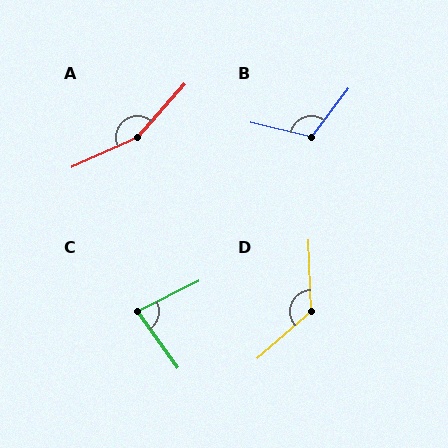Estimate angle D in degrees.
Approximately 129 degrees.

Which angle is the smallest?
C, at approximately 81 degrees.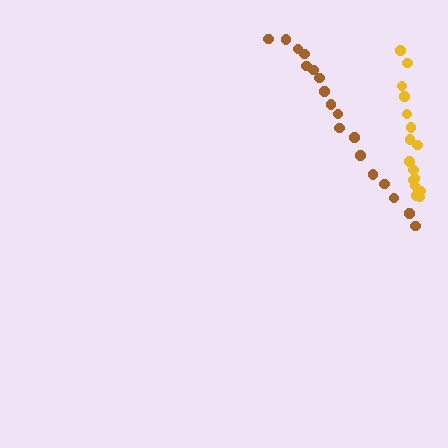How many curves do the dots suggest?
There are 2 distinct paths.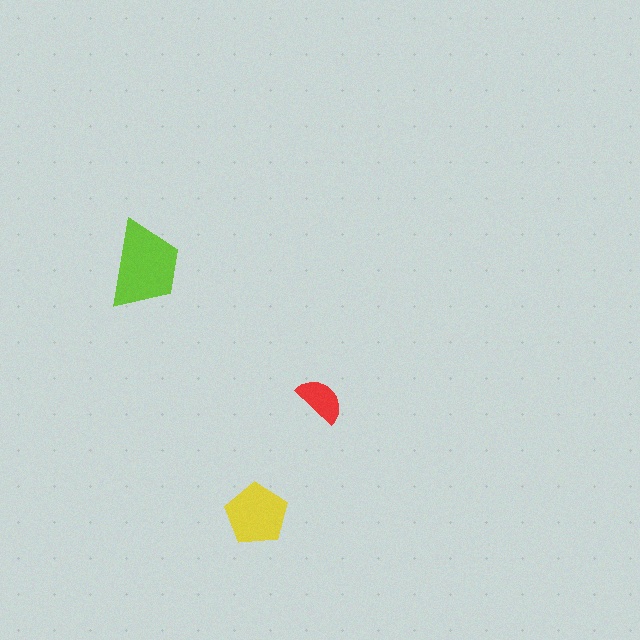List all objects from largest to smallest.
The lime trapezoid, the yellow pentagon, the red semicircle.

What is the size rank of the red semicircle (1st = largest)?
3rd.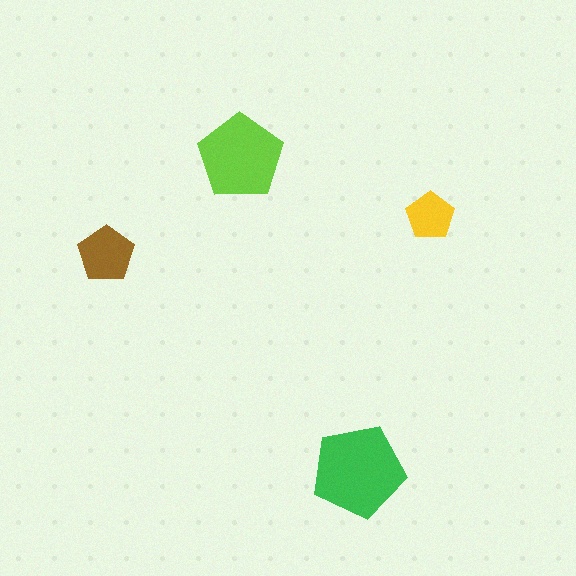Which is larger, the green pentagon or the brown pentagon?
The green one.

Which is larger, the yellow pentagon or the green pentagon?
The green one.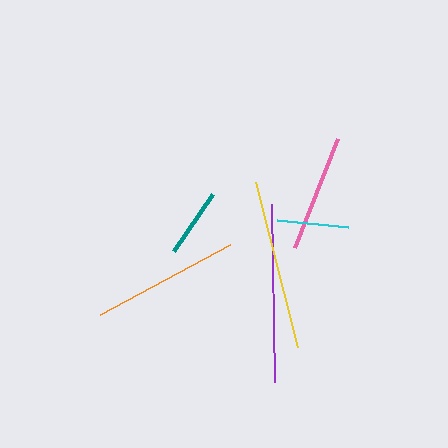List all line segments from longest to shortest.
From longest to shortest: purple, yellow, orange, pink, cyan, teal.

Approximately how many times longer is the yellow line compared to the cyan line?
The yellow line is approximately 2.4 times the length of the cyan line.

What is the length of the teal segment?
The teal segment is approximately 70 pixels long.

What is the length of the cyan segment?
The cyan segment is approximately 71 pixels long.